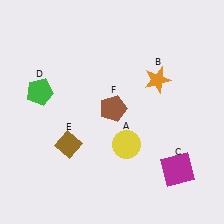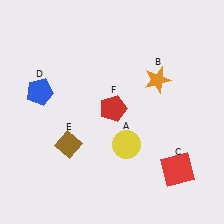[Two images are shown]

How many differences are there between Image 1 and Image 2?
There are 3 differences between the two images.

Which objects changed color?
C changed from magenta to red. D changed from green to blue. F changed from brown to red.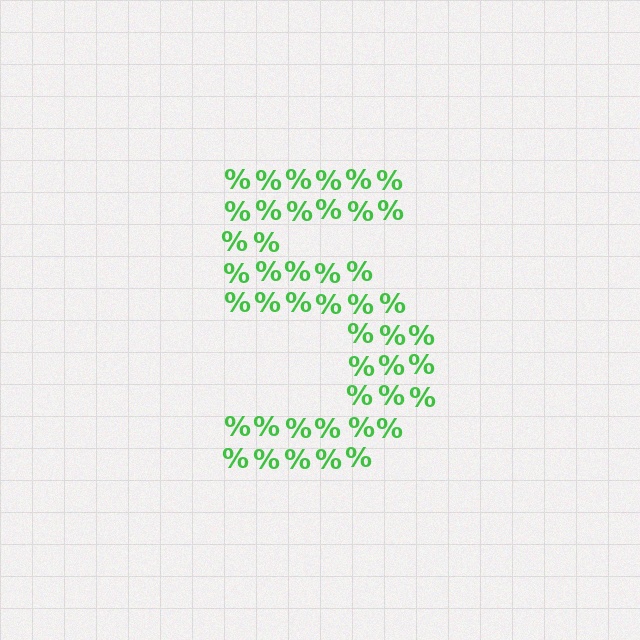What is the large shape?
The large shape is the digit 5.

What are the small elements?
The small elements are percent signs.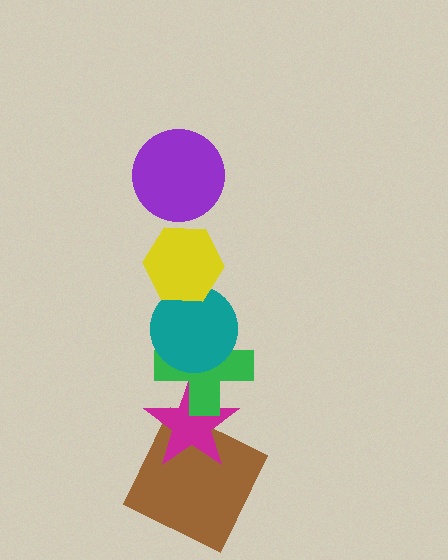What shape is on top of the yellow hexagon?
The purple circle is on top of the yellow hexagon.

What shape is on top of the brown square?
The magenta star is on top of the brown square.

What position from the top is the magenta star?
The magenta star is 5th from the top.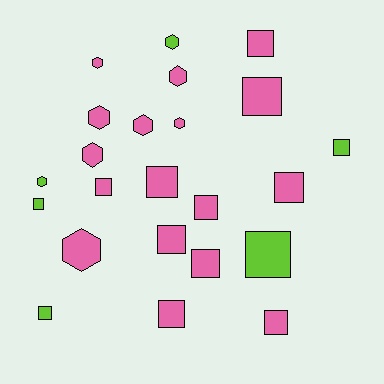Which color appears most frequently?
Pink, with 17 objects.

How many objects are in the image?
There are 23 objects.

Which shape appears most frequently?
Square, with 14 objects.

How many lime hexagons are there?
There are 2 lime hexagons.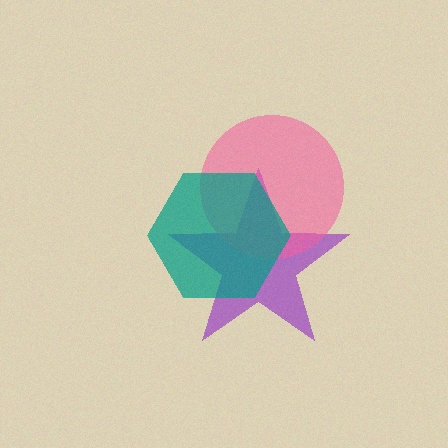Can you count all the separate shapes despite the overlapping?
Yes, there are 3 separate shapes.